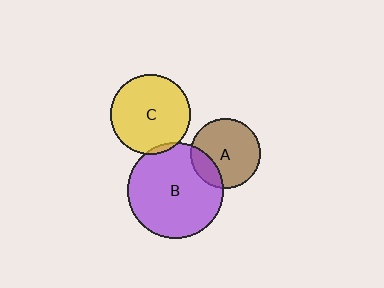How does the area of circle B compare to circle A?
Approximately 1.9 times.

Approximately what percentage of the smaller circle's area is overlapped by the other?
Approximately 20%.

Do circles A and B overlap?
Yes.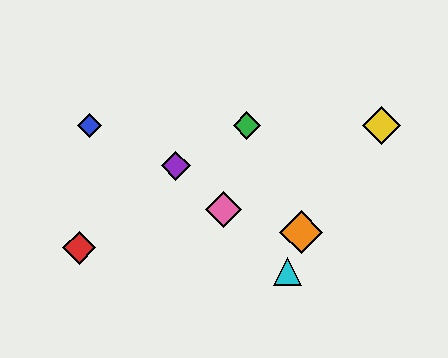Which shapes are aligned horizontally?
The blue diamond, the green diamond, the yellow diamond are aligned horizontally.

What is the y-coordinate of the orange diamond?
The orange diamond is at y≈232.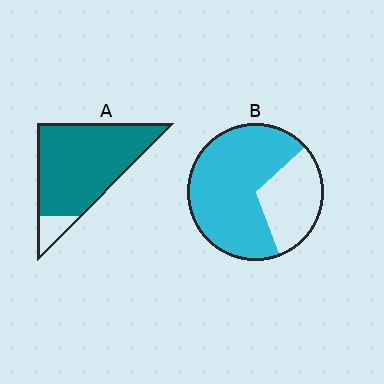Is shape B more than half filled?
Yes.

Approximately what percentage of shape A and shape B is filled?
A is approximately 90% and B is approximately 70%.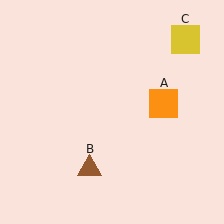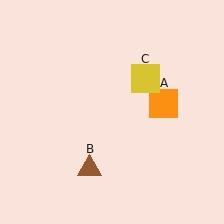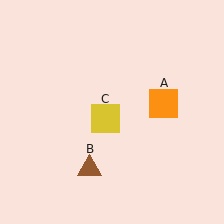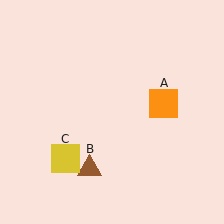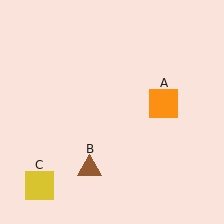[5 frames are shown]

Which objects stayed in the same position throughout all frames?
Orange square (object A) and brown triangle (object B) remained stationary.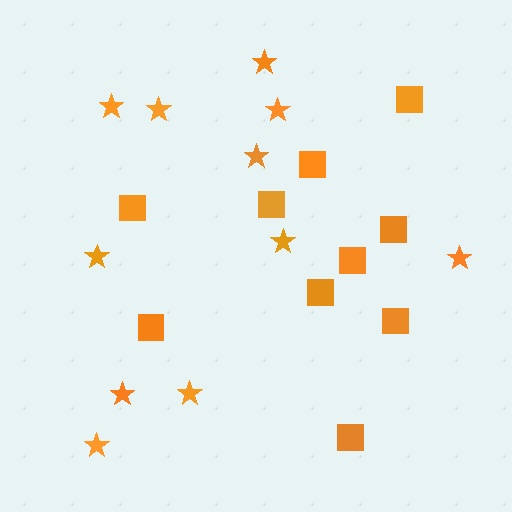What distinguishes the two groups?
There are 2 groups: one group of squares (10) and one group of stars (11).